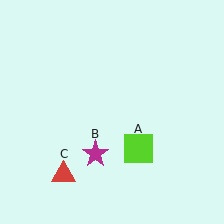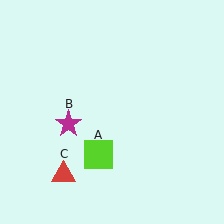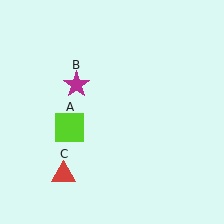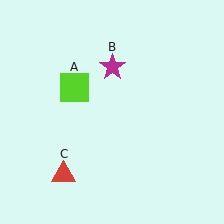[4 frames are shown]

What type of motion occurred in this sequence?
The lime square (object A), magenta star (object B) rotated clockwise around the center of the scene.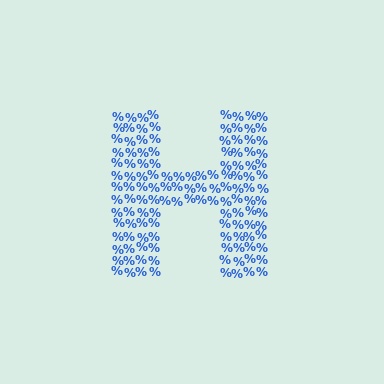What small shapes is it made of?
It is made of small percent signs.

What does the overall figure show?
The overall figure shows the letter H.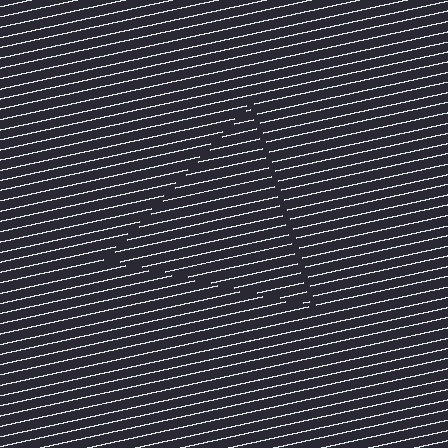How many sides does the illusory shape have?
3 sides — the line-ends trace a triangle.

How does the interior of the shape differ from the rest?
The interior of the shape contains the same grating, shifted by half a period — the contour is defined by the phase discontinuity where line-ends from the inner and outer gratings abut.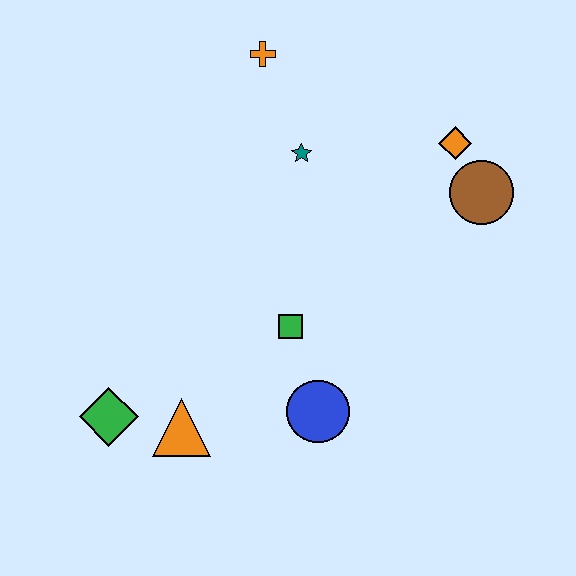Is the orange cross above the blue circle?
Yes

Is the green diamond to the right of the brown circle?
No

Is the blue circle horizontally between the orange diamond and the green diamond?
Yes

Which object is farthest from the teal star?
The green diamond is farthest from the teal star.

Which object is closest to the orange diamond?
The brown circle is closest to the orange diamond.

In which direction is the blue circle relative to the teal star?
The blue circle is below the teal star.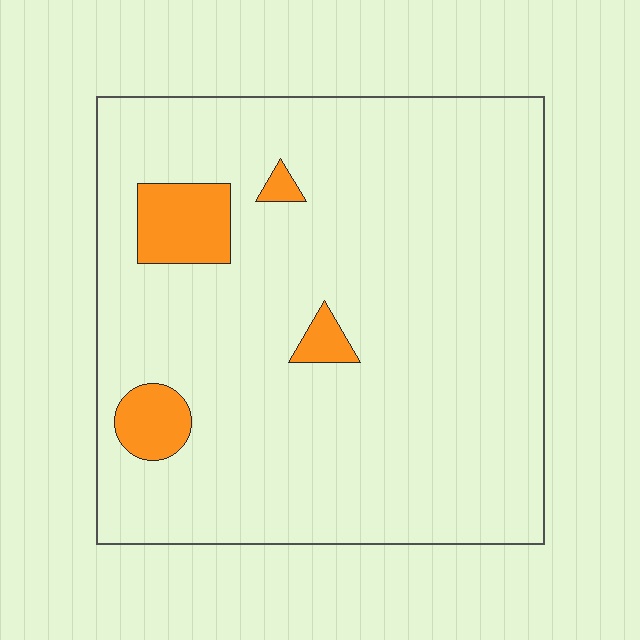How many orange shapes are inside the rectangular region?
4.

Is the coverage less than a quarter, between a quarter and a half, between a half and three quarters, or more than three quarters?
Less than a quarter.